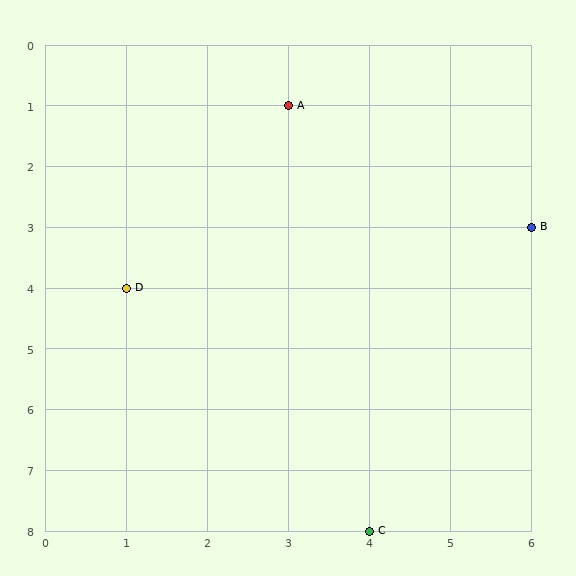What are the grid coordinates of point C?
Point C is at grid coordinates (4, 8).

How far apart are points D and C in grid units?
Points D and C are 3 columns and 4 rows apart (about 5.0 grid units diagonally).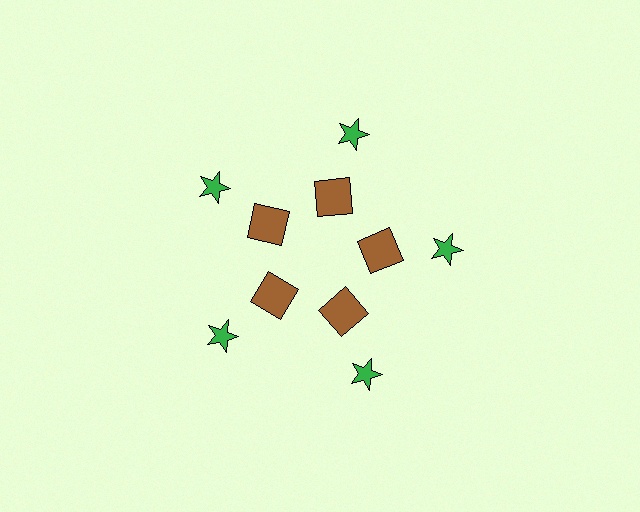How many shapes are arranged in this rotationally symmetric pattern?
There are 10 shapes, arranged in 5 groups of 2.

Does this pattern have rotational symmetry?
Yes, this pattern has 5-fold rotational symmetry. It looks the same after rotating 72 degrees around the center.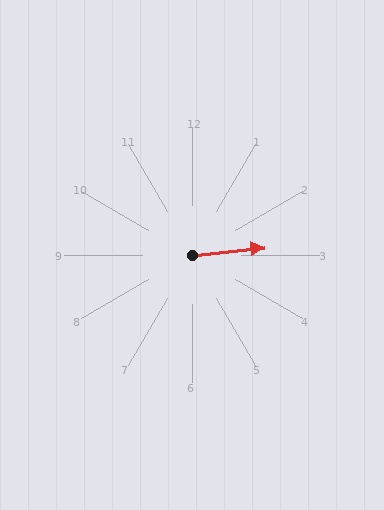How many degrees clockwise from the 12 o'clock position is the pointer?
Approximately 84 degrees.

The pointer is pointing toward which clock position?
Roughly 3 o'clock.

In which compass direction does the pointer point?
East.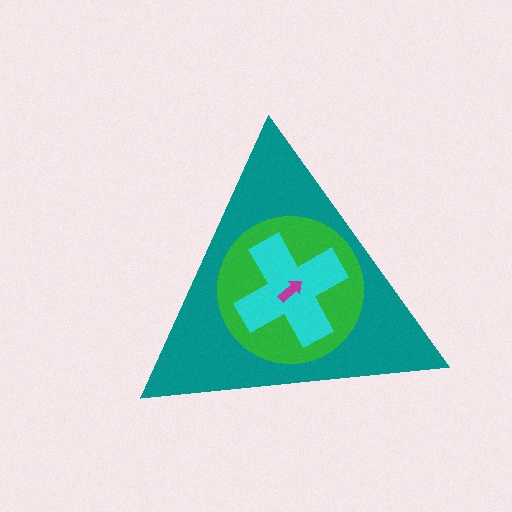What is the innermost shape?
The magenta arrow.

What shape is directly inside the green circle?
The cyan cross.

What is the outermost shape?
The teal triangle.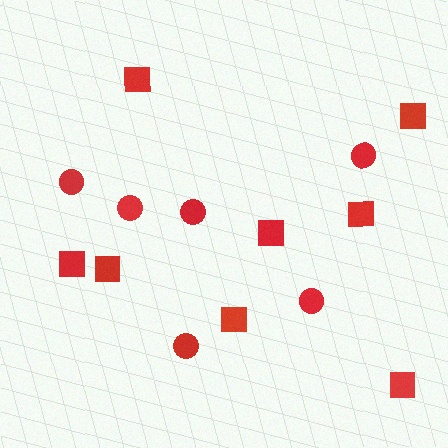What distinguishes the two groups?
There are 2 groups: one group of squares (8) and one group of circles (6).